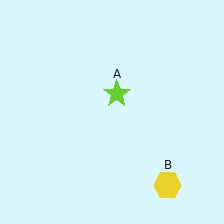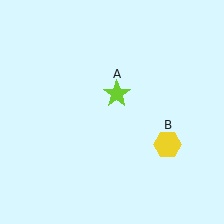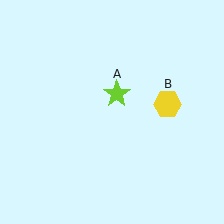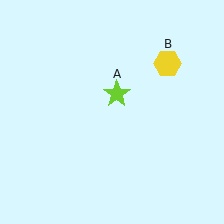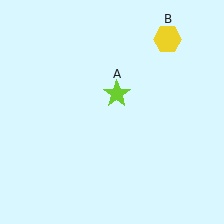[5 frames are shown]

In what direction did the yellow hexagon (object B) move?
The yellow hexagon (object B) moved up.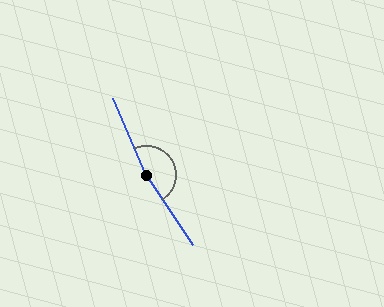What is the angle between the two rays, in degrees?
Approximately 170 degrees.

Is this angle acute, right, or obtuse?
It is obtuse.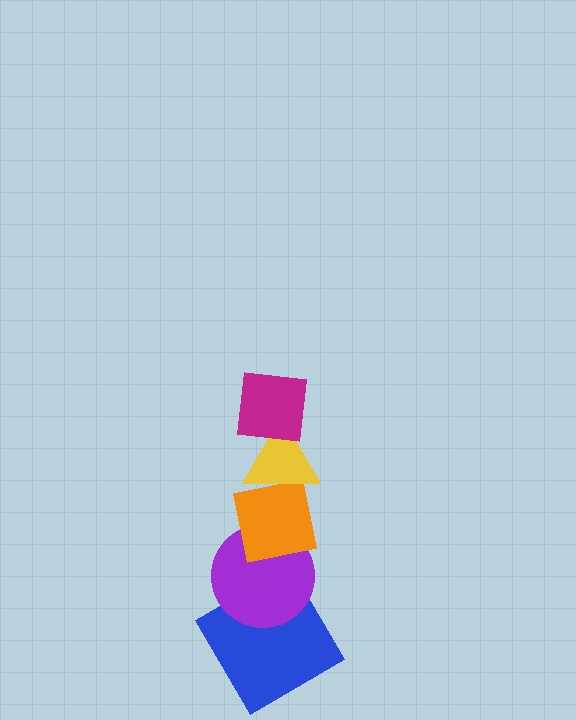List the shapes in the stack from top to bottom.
From top to bottom: the magenta square, the yellow triangle, the orange square, the purple circle, the blue diamond.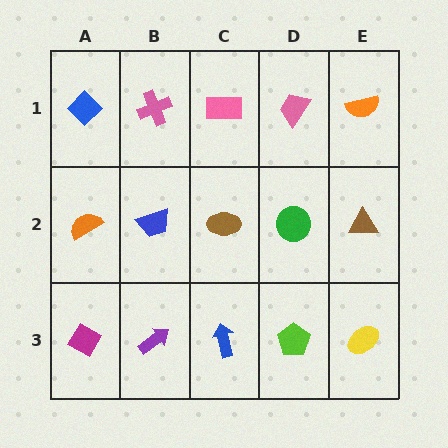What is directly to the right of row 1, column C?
A pink trapezoid.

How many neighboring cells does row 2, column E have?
3.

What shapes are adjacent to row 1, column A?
An orange semicircle (row 2, column A), a pink cross (row 1, column B).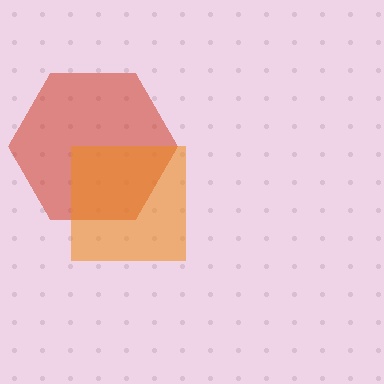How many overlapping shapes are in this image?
There are 2 overlapping shapes in the image.